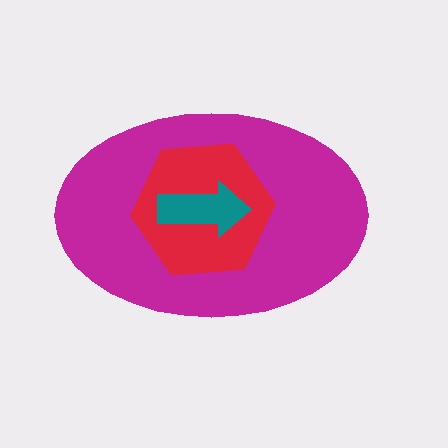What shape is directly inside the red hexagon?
The teal arrow.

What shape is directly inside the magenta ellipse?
The red hexagon.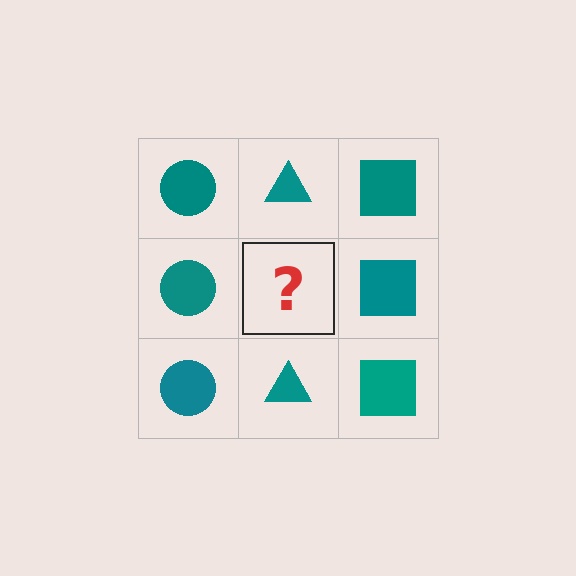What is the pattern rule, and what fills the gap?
The rule is that each column has a consistent shape. The gap should be filled with a teal triangle.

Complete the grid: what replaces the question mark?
The question mark should be replaced with a teal triangle.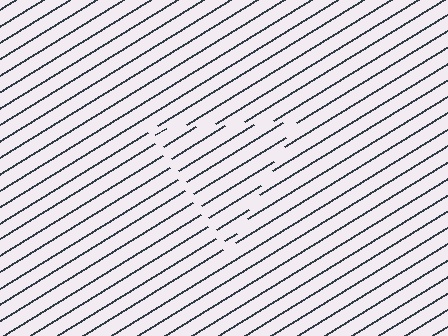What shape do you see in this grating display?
An illusory triangle. The interior of the shape contains the same grating, shifted by half a period — the contour is defined by the phase discontinuity where line-ends from the inner and outer gratings abut.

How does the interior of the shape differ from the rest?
The interior of the shape contains the same grating, shifted by half a period — the contour is defined by the phase discontinuity where line-ends from the inner and outer gratings abut.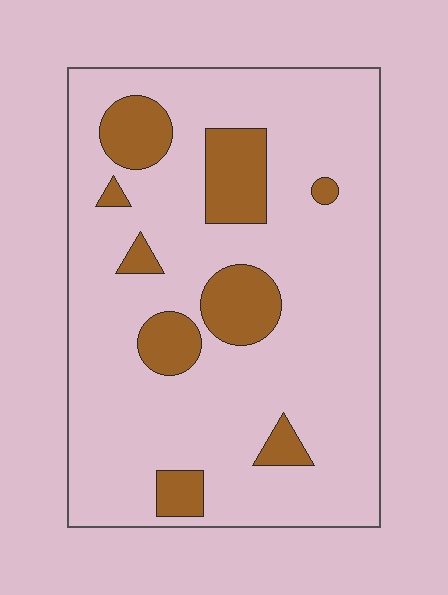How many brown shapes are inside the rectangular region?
9.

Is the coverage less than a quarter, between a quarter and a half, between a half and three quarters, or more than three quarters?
Less than a quarter.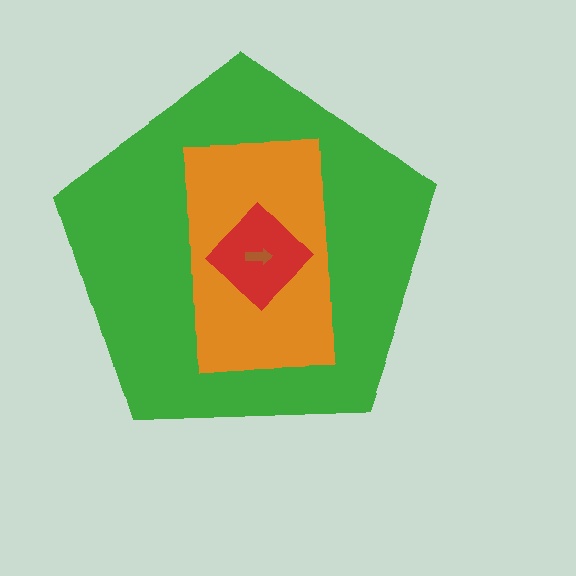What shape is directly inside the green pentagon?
The orange rectangle.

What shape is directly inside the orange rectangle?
The red diamond.